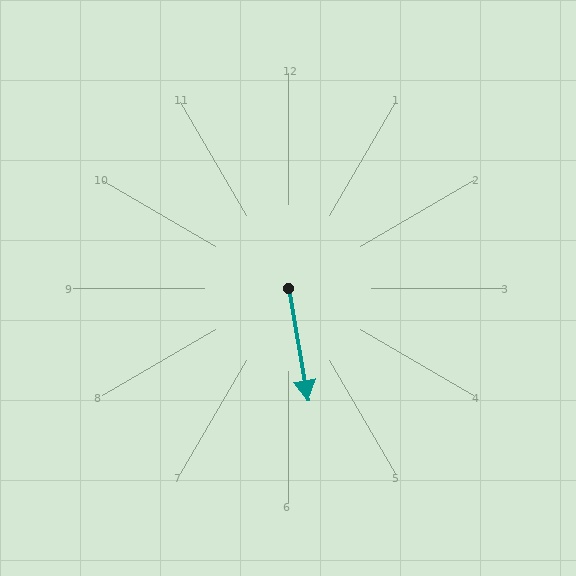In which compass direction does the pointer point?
South.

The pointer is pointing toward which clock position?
Roughly 6 o'clock.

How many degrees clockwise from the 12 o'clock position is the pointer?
Approximately 170 degrees.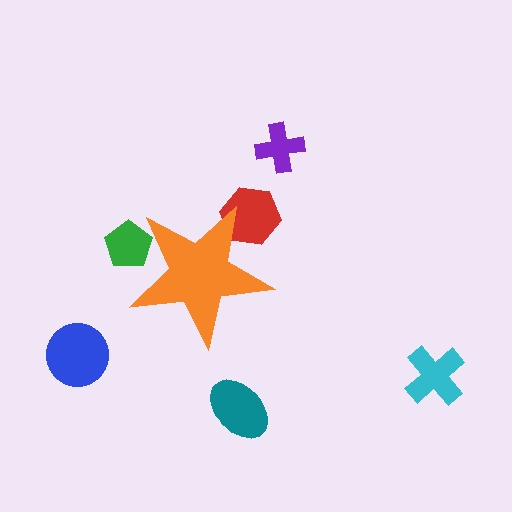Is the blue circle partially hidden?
No, the blue circle is fully visible.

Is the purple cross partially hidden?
No, the purple cross is fully visible.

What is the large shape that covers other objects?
An orange star.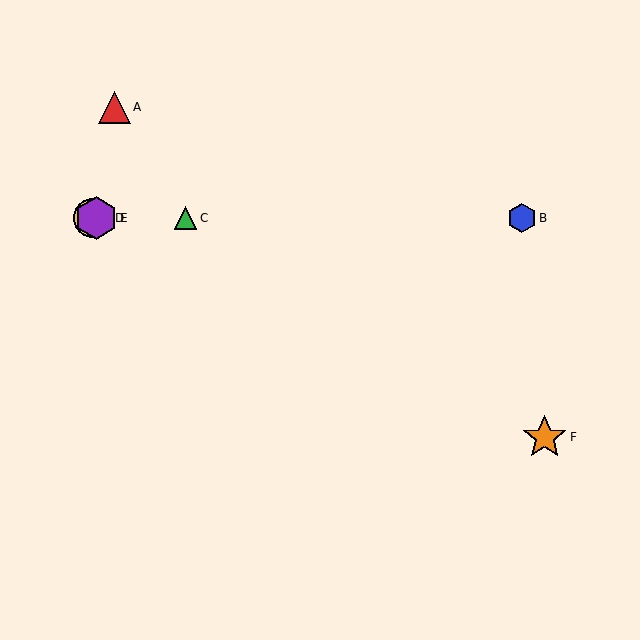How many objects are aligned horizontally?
4 objects (B, C, D, E) are aligned horizontally.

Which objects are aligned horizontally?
Objects B, C, D, E are aligned horizontally.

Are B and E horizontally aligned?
Yes, both are at y≈218.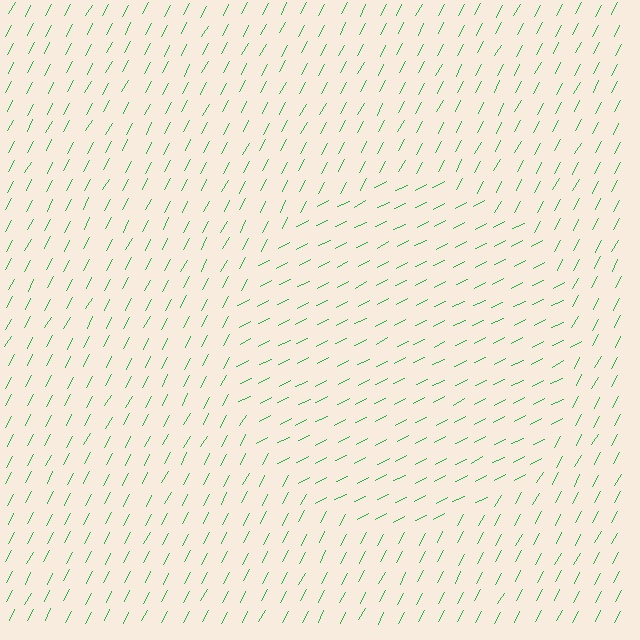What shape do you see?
I see a circle.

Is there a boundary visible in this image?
Yes, there is a texture boundary formed by a change in line orientation.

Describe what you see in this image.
The image is filled with small green line segments. A circle region in the image has lines oriented differently from the surrounding lines, creating a visible texture boundary.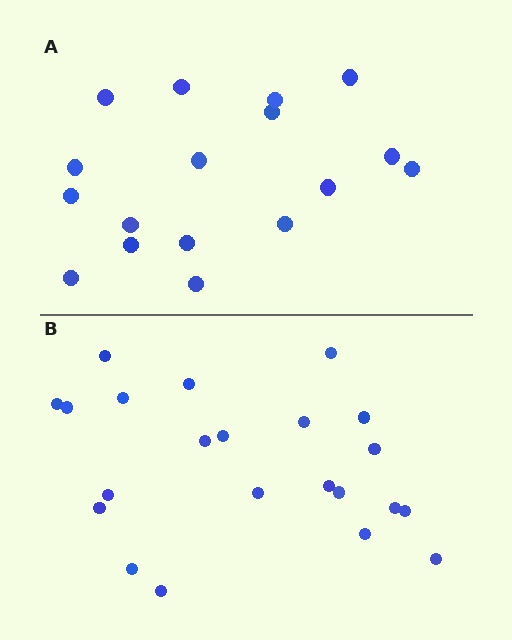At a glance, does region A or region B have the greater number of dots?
Region B (the bottom region) has more dots.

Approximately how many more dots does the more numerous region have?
Region B has about 5 more dots than region A.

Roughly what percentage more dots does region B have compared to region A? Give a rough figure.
About 30% more.